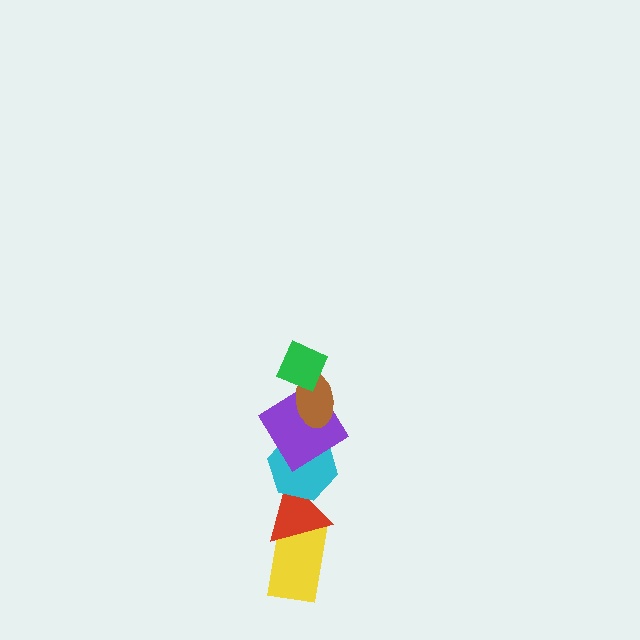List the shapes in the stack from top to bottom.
From top to bottom: the green diamond, the brown ellipse, the purple diamond, the cyan hexagon, the red triangle, the yellow rectangle.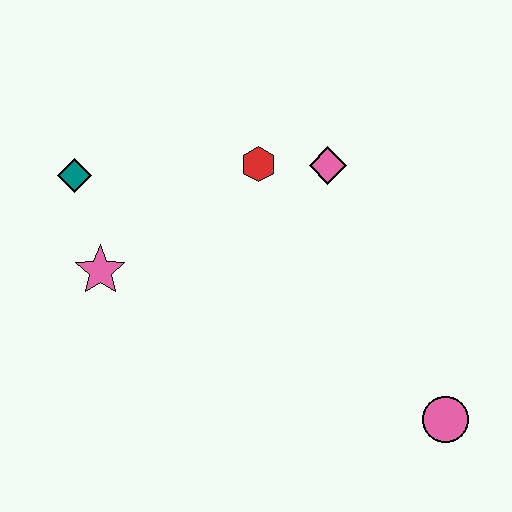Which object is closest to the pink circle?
The pink diamond is closest to the pink circle.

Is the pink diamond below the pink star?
No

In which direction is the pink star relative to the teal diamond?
The pink star is below the teal diamond.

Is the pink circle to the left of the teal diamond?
No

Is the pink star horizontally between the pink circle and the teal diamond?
Yes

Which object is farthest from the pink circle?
The teal diamond is farthest from the pink circle.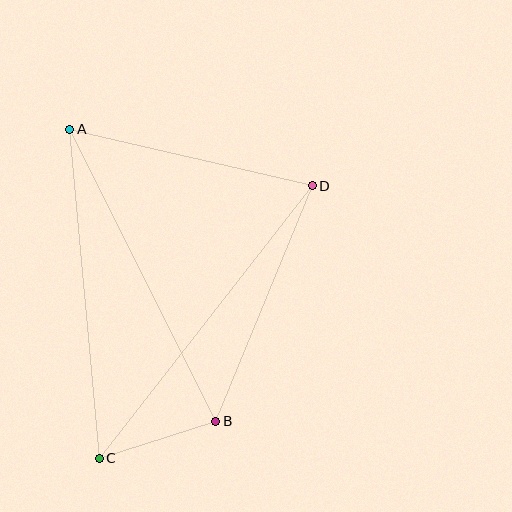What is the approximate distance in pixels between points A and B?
The distance between A and B is approximately 326 pixels.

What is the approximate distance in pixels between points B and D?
The distance between B and D is approximately 255 pixels.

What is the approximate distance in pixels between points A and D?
The distance between A and D is approximately 249 pixels.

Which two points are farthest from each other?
Points C and D are farthest from each other.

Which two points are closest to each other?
Points B and C are closest to each other.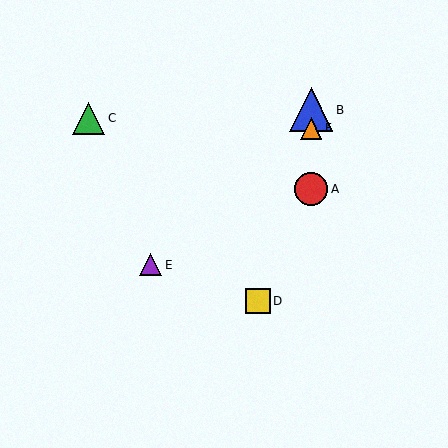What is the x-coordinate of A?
Object A is at x≈311.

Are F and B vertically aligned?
Yes, both are at x≈311.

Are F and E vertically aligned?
No, F is at x≈311 and E is at x≈151.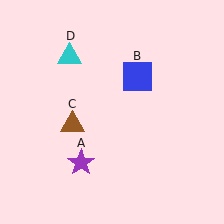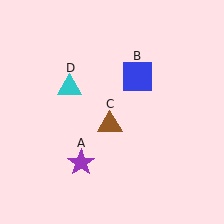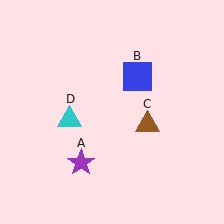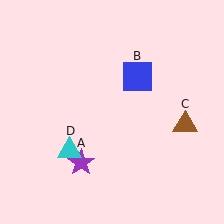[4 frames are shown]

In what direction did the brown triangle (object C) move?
The brown triangle (object C) moved right.